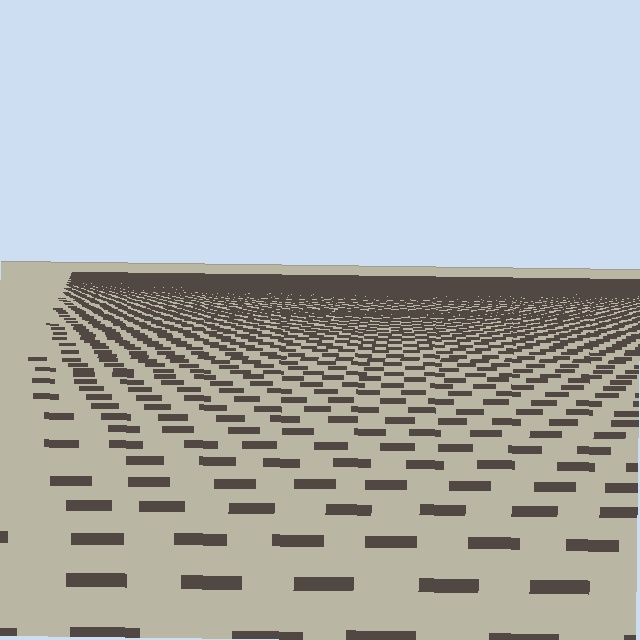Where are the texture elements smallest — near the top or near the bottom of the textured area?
Near the top.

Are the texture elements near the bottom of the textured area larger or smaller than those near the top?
Larger. Near the bottom, elements are closer to the viewer and appear at a bigger on-screen size.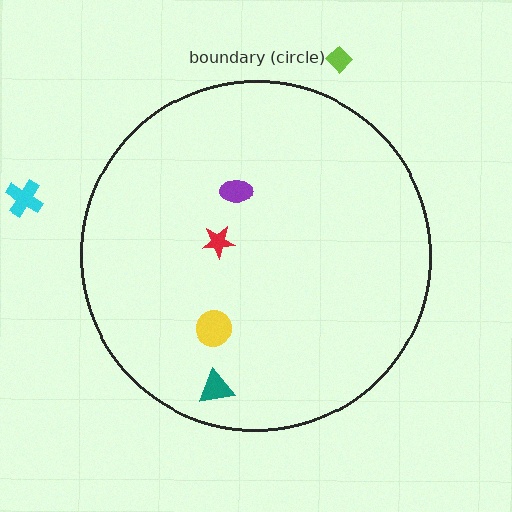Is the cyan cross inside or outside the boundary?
Outside.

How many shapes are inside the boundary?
4 inside, 2 outside.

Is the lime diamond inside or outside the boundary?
Outside.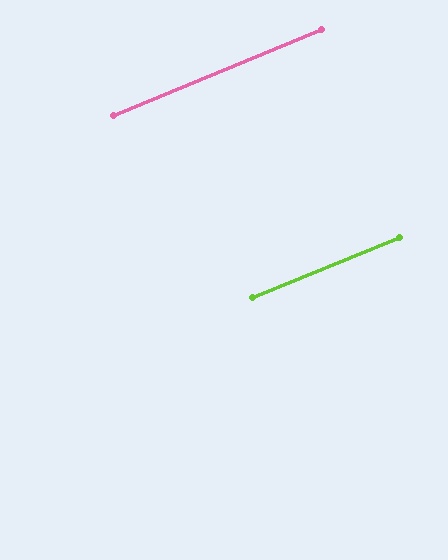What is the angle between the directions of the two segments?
Approximately 0 degrees.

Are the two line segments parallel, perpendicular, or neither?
Parallel — their directions differ by only 0.3°.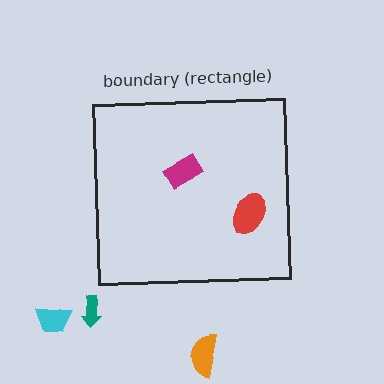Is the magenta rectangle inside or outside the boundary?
Inside.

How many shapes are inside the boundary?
2 inside, 3 outside.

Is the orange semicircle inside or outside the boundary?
Outside.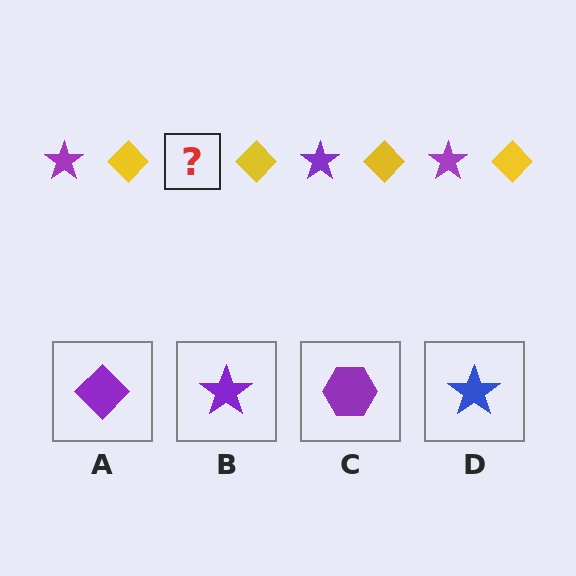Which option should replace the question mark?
Option B.